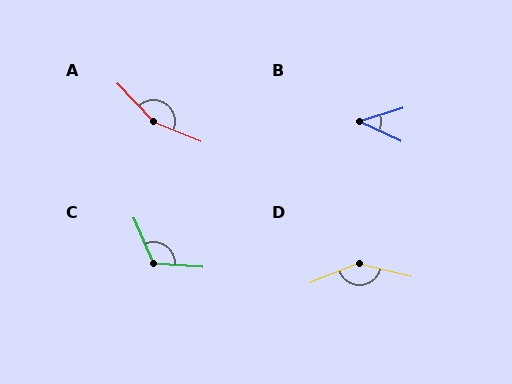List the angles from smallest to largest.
B (43°), C (117°), D (144°), A (157°).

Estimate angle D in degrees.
Approximately 144 degrees.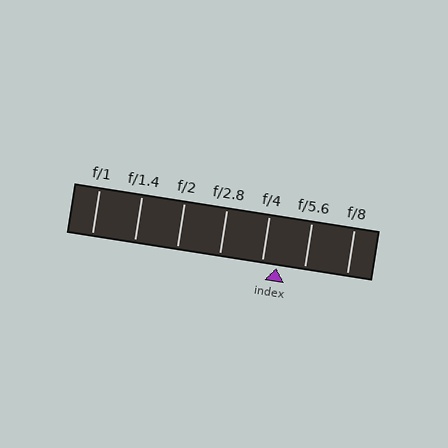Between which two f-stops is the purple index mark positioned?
The index mark is between f/4 and f/5.6.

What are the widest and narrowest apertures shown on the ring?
The widest aperture shown is f/1 and the narrowest is f/8.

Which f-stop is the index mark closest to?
The index mark is closest to f/4.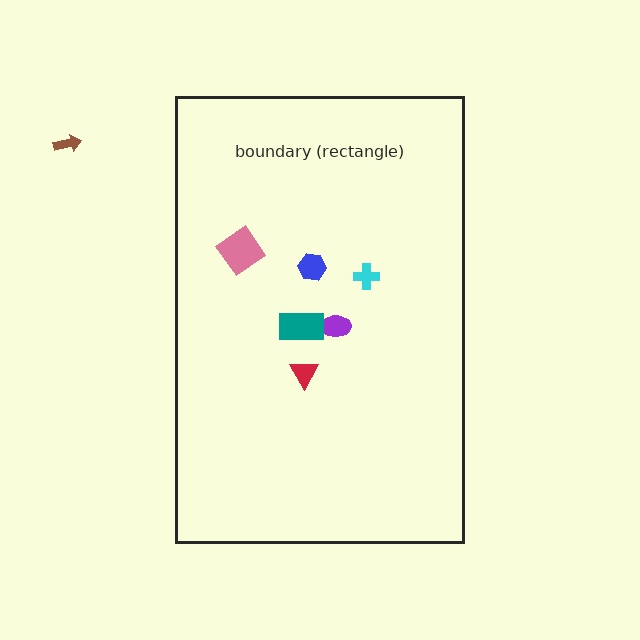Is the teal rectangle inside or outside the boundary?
Inside.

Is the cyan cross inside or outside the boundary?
Inside.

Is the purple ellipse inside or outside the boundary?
Inside.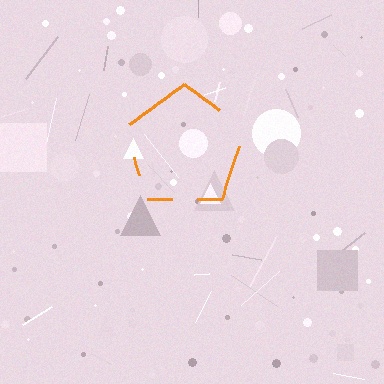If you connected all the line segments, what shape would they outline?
They would outline a pentagon.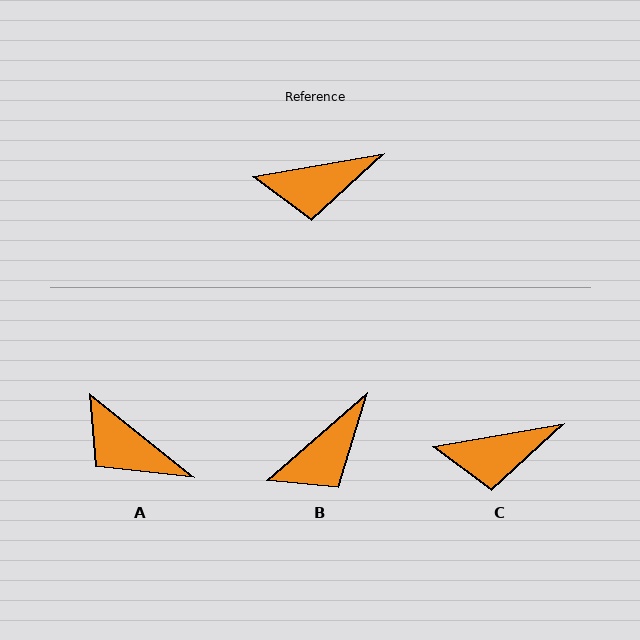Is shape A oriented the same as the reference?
No, it is off by about 48 degrees.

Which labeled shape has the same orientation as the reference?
C.